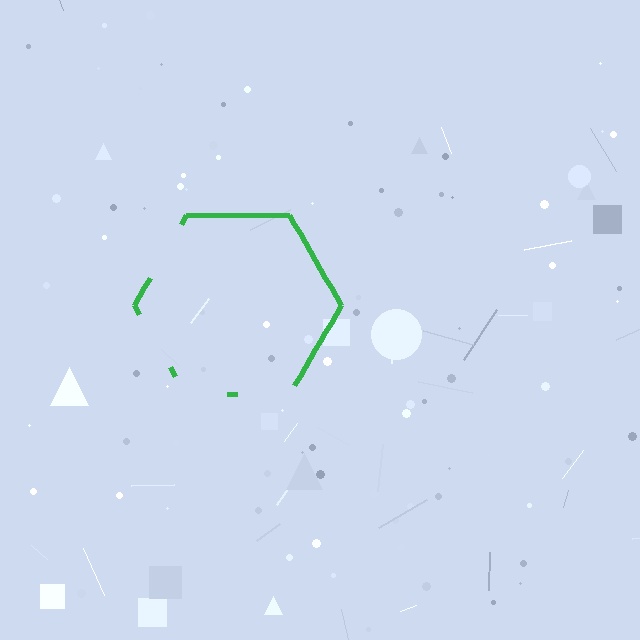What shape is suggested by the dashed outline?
The dashed outline suggests a hexagon.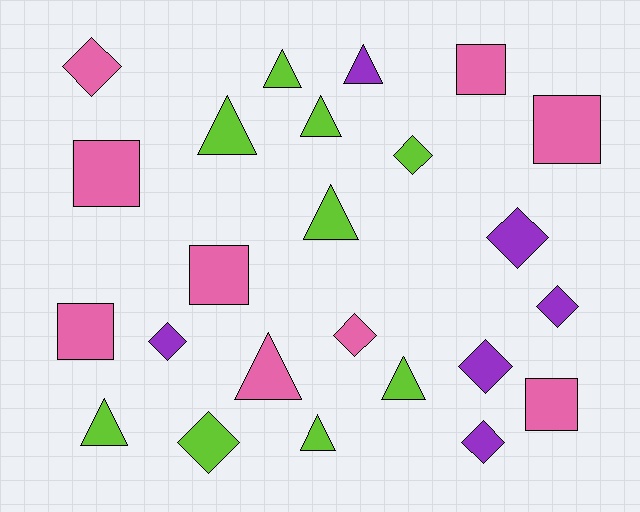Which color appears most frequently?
Lime, with 9 objects.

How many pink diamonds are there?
There are 2 pink diamonds.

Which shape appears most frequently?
Diamond, with 9 objects.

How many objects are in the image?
There are 24 objects.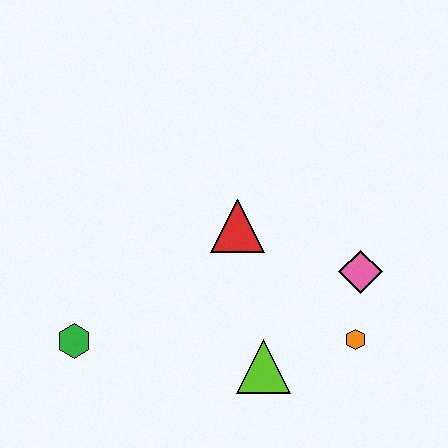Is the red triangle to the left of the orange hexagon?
Yes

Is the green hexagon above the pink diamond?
No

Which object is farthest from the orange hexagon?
The green hexagon is farthest from the orange hexagon.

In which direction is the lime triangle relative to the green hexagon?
The lime triangle is to the right of the green hexagon.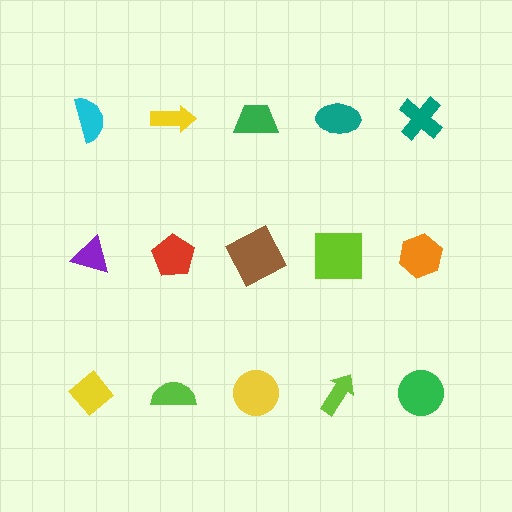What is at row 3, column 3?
A yellow circle.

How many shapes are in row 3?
5 shapes.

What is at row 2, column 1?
A purple triangle.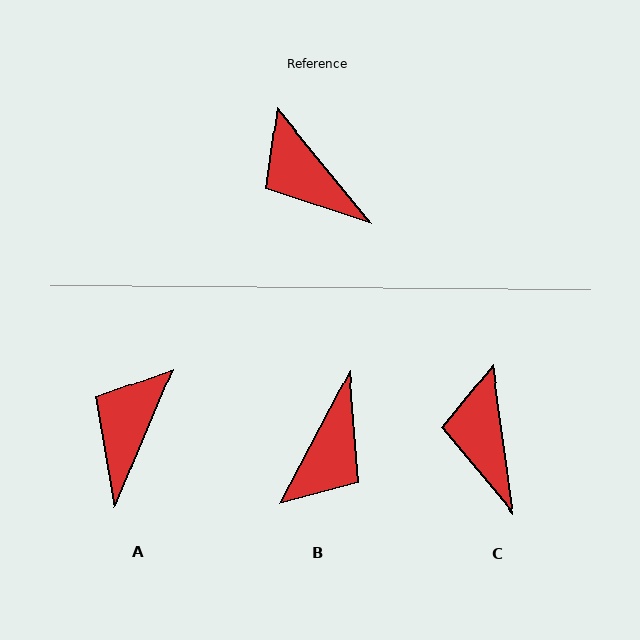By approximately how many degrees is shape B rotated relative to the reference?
Approximately 113 degrees counter-clockwise.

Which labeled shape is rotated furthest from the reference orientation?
B, about 113 degrees away.